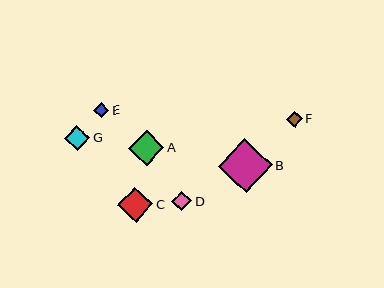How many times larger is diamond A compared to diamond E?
Diamond A is approximately 2.4 times the size of diamond E.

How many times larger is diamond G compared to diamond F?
Diamond G is approximately 1.6 times the size of diamond F.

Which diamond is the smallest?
Diamond E is the smallest with a size of approximately 15 pixels.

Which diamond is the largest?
Diamond B is the largest with a size of approximately 54 pixels.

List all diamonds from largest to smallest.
From largest to smallest: B, A, C, G, D, F, E.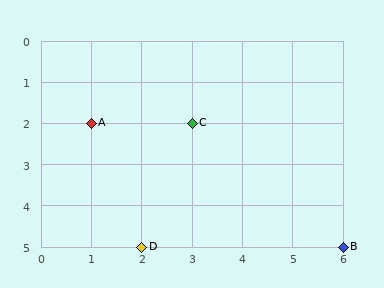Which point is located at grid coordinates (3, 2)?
Point C is at (3, 2).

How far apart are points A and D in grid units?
Points A and D are 1 column and 3 rows apart (about 3.2 grid units diagonally).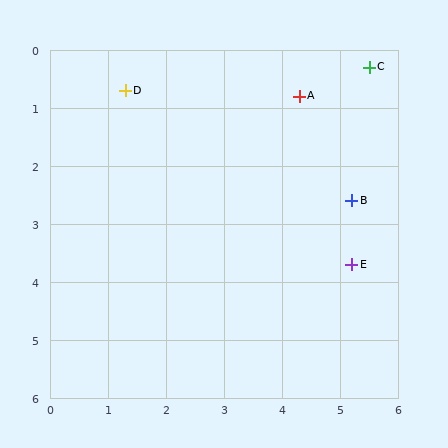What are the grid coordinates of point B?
Point B is at approximately (5.2, 2.6).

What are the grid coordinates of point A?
Point A is at approximately (4.3, 0.8).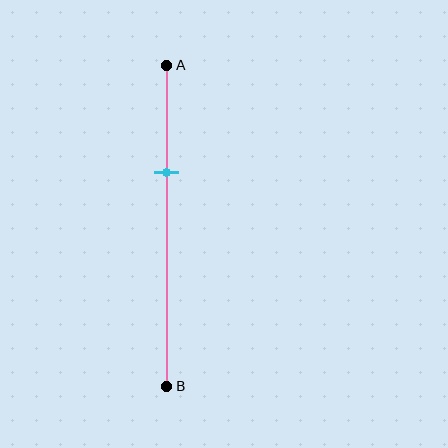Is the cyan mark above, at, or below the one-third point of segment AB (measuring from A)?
The cyan mark is approximately at the one-third point of segment AB.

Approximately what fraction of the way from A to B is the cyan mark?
The cyan mark is approximately 35% of the way from A to B.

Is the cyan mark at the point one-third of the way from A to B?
Yes, the mark is approximately at the one-third point.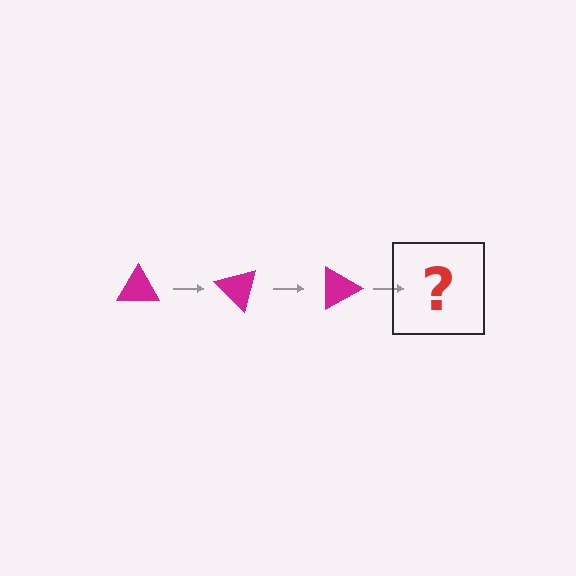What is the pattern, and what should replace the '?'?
The pattern is that the triangle rotates 45 degrees each step. The '?' should be a magenta triangle rotated 135 degrees.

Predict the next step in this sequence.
The next step is a magenta triangle rotated 135 degrees.